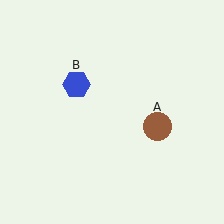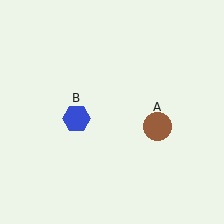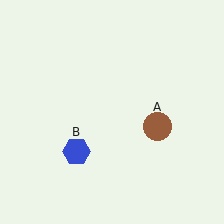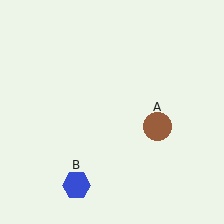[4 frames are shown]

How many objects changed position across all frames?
1 object changed position: blue hexagon (object B).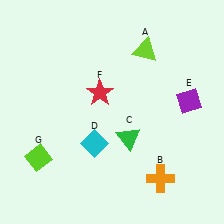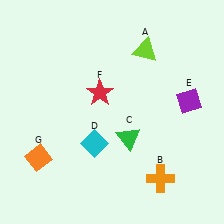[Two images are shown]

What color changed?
The diamond (G) changed from lime in Image 1 to orange in Image 2.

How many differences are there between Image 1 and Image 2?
There is 1 difference between the two images.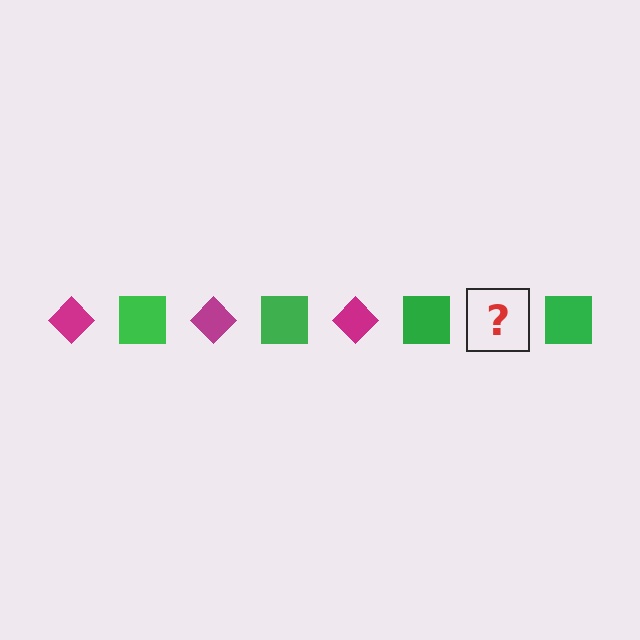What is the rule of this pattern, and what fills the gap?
The rule is that the pattern alternates between magenta diamond and green square. The gap should be filled with a magenta diamond.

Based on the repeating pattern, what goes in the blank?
The blank should be a magenta diamond.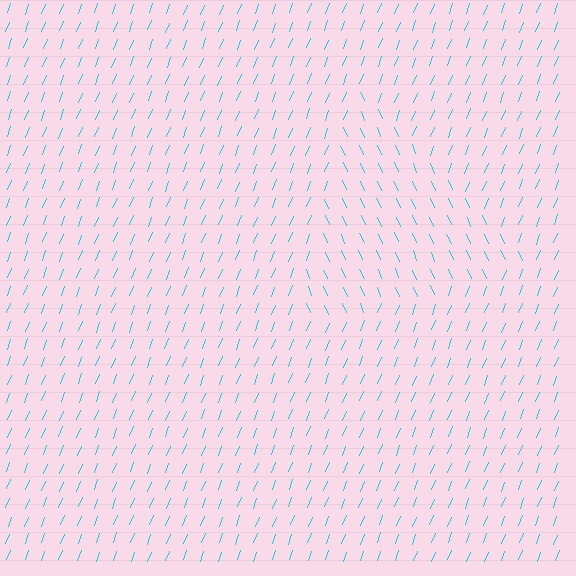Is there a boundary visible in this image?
Yes, there is a texture boundary formed by a change in line orientation.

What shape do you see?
I see a triangle.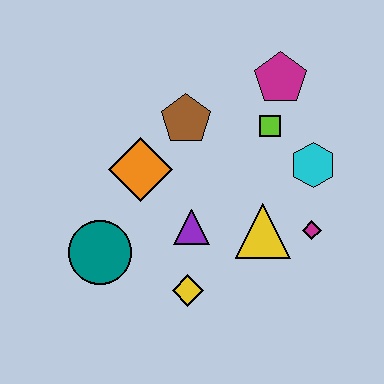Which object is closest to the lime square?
The magenta pentagon is closest to the lime square.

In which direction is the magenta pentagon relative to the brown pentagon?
The magenta pentagon is to the right of the brown pentagon.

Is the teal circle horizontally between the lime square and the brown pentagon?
No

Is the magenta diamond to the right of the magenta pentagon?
Yes